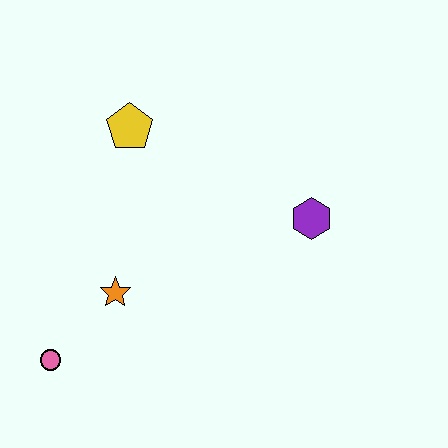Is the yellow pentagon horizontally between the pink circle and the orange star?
No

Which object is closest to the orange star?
The pink circle is closest to the orange star.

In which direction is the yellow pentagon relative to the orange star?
The yellow pentagon is above the orange star.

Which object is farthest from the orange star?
The purple hexagon is farthest from the orange star.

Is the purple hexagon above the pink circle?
Yes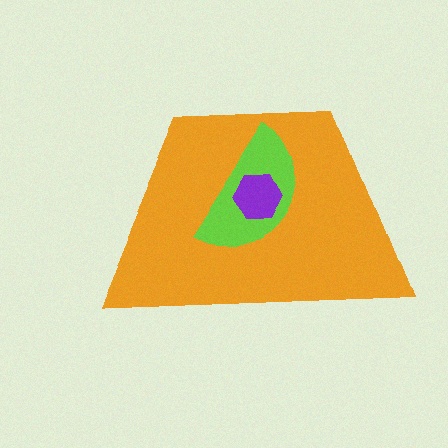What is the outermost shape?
The orange trapezoid.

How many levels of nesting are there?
3.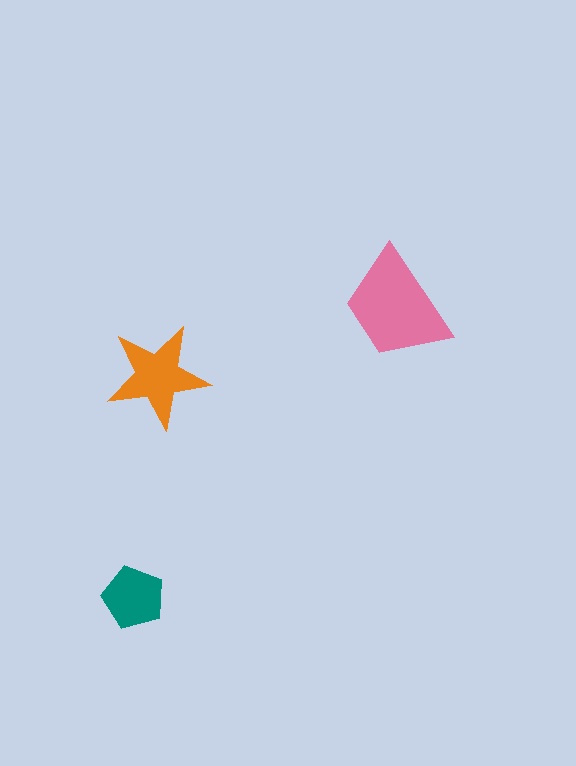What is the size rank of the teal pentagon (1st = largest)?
3rd.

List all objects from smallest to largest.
The teal pentagon, the orange star, the pink trapezoid.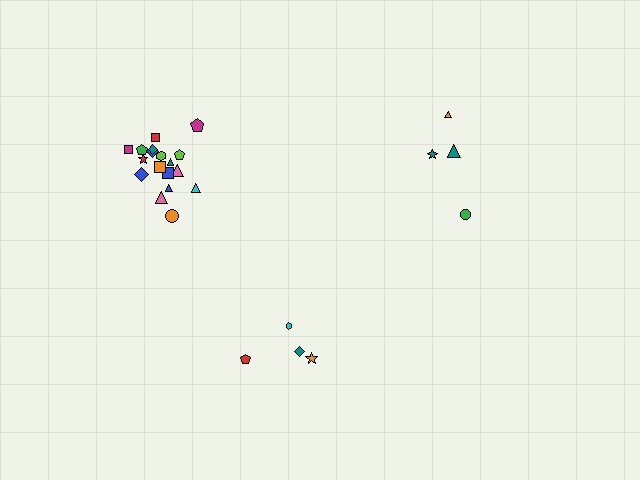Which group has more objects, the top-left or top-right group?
The top-left group.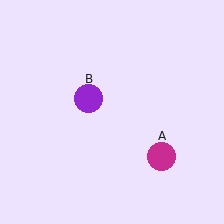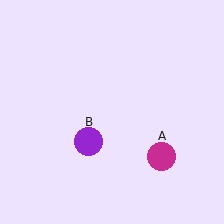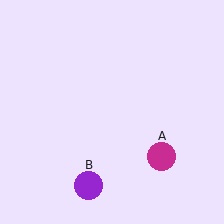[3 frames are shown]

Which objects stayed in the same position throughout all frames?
Magenta circle (object A) remained stationary.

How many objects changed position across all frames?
1 object changed position: purple circle (object B).